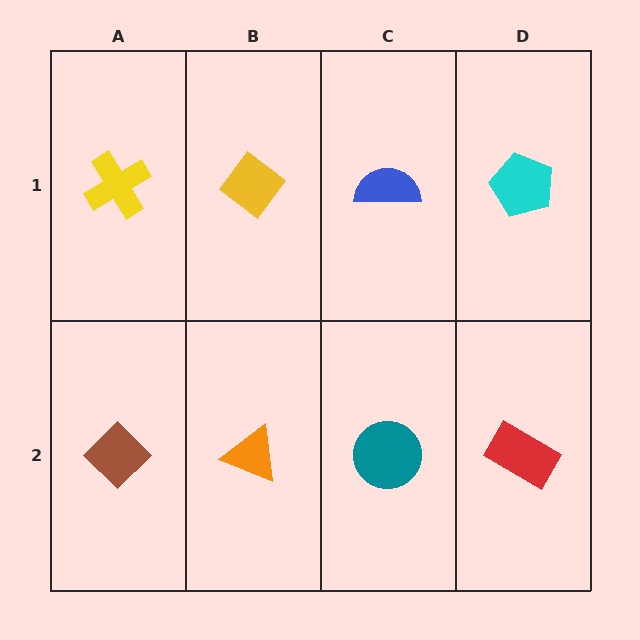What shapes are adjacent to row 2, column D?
A cyan pentagon (row 1, column D), a teal circle (row 2, column C).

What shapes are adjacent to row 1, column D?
A red rectangle (row 2, column D), a blue semicircle (row 1, column C).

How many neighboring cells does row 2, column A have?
2.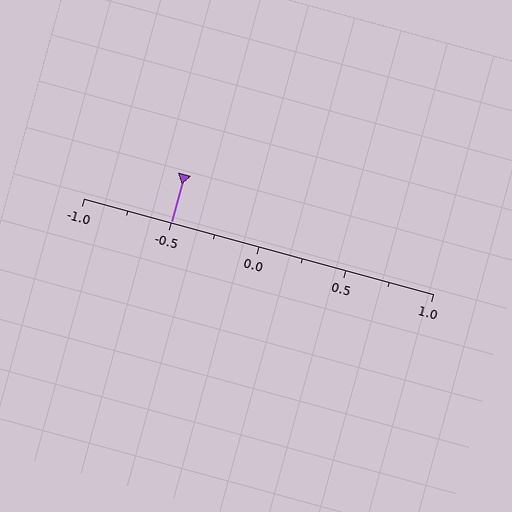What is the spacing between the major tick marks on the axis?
The major ticks are spaced 0.5 apart.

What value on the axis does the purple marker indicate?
The marker indicates approximately -0.5.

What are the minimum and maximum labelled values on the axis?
The axis runs from -1.0 to 1.0.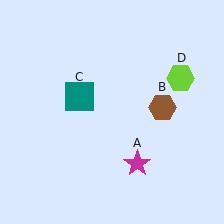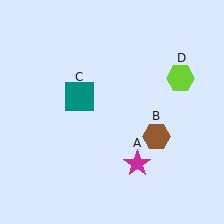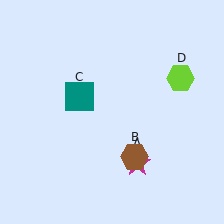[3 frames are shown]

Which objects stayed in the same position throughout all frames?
Magenta star (object A) and teal square (object C) and lime hexagon (object D) remained stationary.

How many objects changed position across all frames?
1 object changed position: brown hexagon (object B).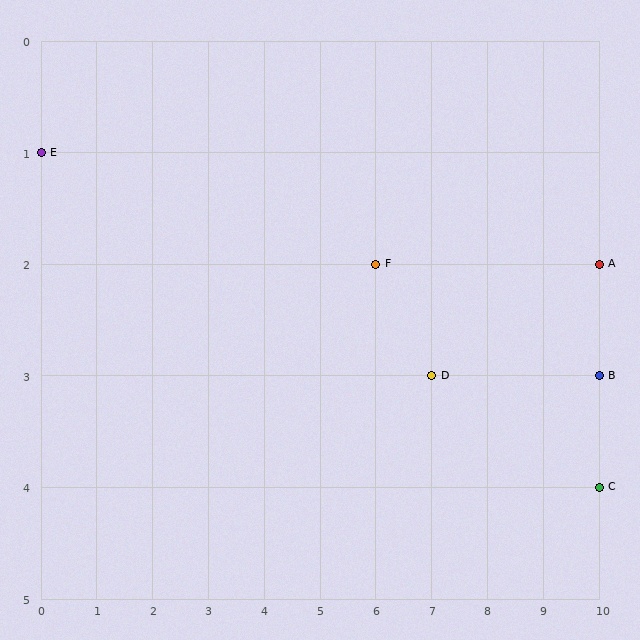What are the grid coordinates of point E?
Point E is at grid coordinates (0, 1).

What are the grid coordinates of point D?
Point D is at grid coordinates (7, 3).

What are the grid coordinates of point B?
Point B is at grid coordinates (10, 3).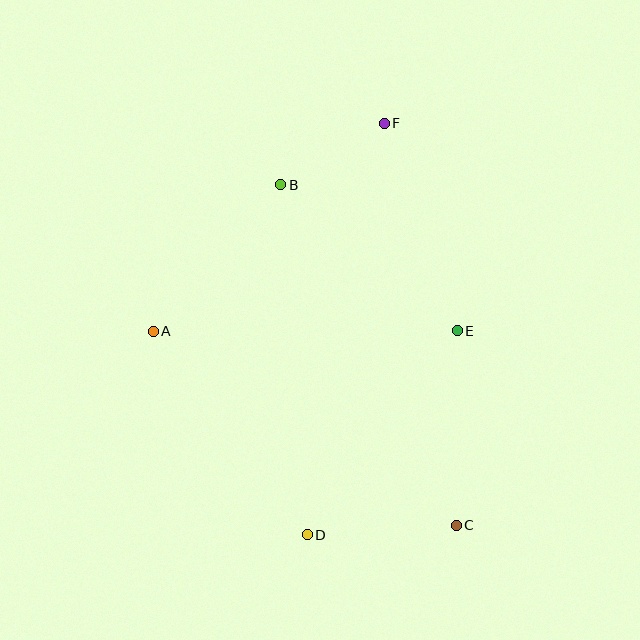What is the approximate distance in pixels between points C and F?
The distance between C and F is approximately 409 pixels.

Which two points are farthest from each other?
Points D and F are farthest from each other.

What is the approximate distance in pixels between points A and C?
The distance between A and C is approximately 360 pixels.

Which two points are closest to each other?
Points B and F are closest to each other.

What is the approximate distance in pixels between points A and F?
The distance between A and F is approximately 311 pixels.